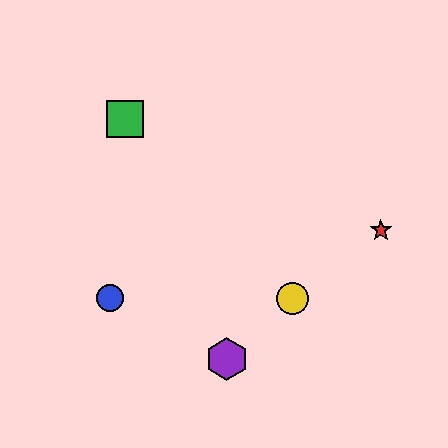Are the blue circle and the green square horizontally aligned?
No, the blue circle is at y≈298 and the green square is at y≈119.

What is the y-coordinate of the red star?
The red star is at y≈230.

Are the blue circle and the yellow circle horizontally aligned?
Yes, both are at y≈298.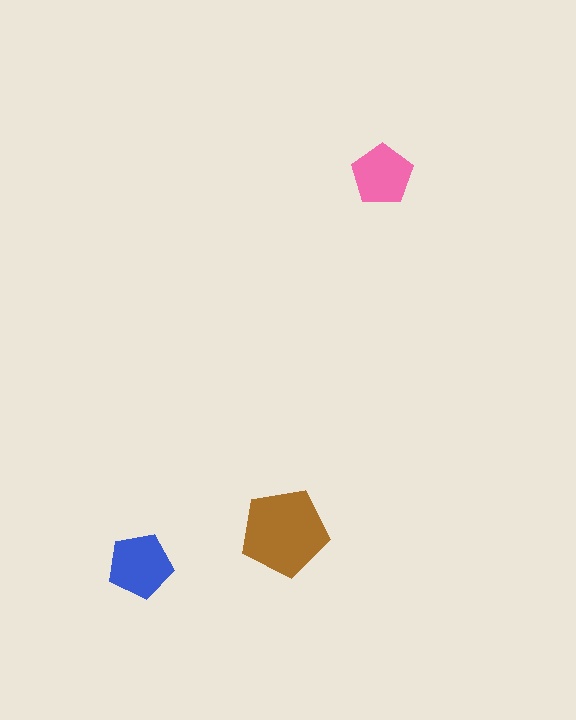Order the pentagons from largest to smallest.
the brown one, the blue one, the pink one.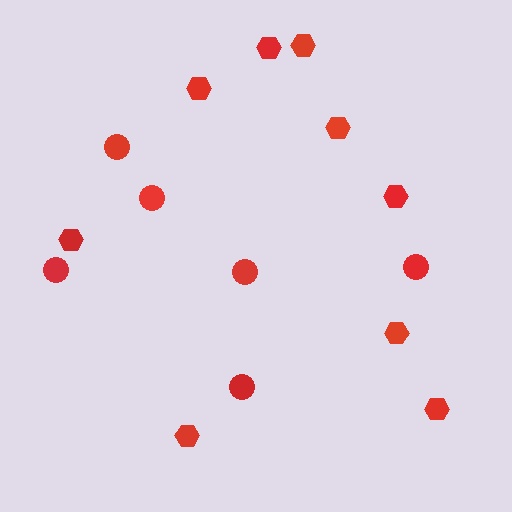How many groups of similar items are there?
There are 2 groups: one group of circles (6) and one group of hexagons (9).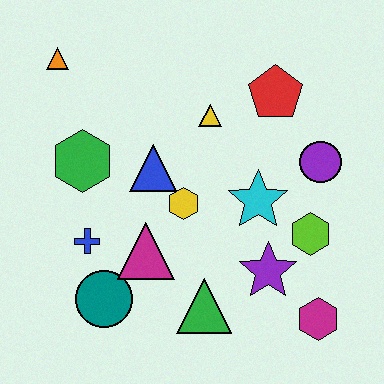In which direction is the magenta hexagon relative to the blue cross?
The magenta hexagon is to the right of the blue cross.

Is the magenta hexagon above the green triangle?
No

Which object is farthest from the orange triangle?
The magenta hexagon is farthest from the orange triangle.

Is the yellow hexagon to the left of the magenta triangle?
No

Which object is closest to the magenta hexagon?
The purple star is closest to the magenta hexagon.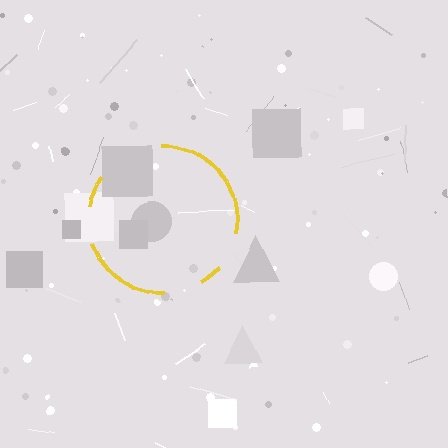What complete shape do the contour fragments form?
The contour fragments form a circle.